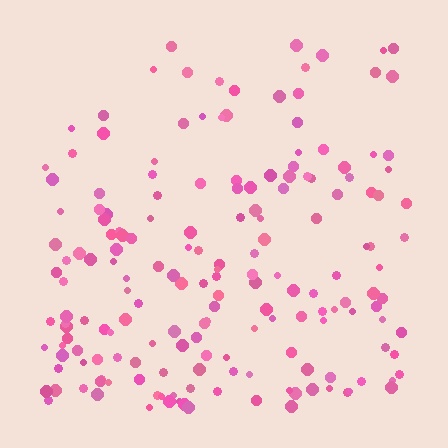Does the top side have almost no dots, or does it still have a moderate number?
Still a moderate number, just noticeably fewer than the bottom.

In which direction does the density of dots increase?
From top to bottom, with the bottom side densest.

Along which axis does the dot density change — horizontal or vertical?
Vertical.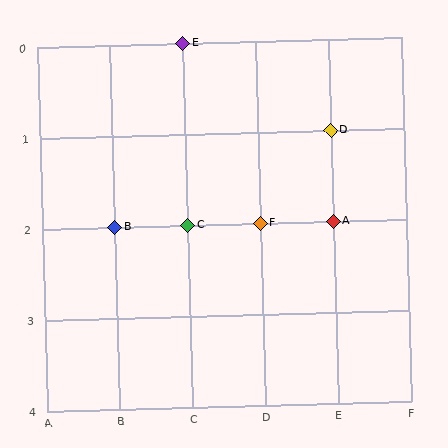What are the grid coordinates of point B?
Point B is at grid coordinates (B, 2).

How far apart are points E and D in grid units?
Points E and D are 2 columns and 1 row apart (about 2.2 grid units diagonally).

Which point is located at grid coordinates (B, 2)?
Point B is at (B, 2).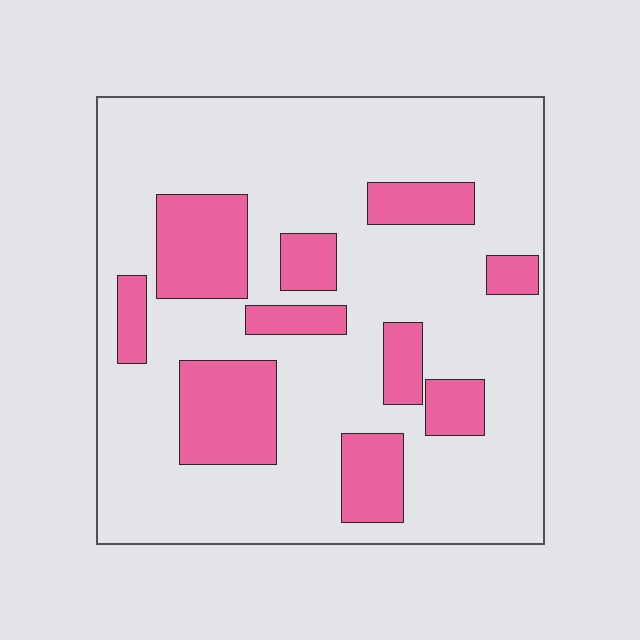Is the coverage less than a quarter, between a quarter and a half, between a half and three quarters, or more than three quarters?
Less than a quarter.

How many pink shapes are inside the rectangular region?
10.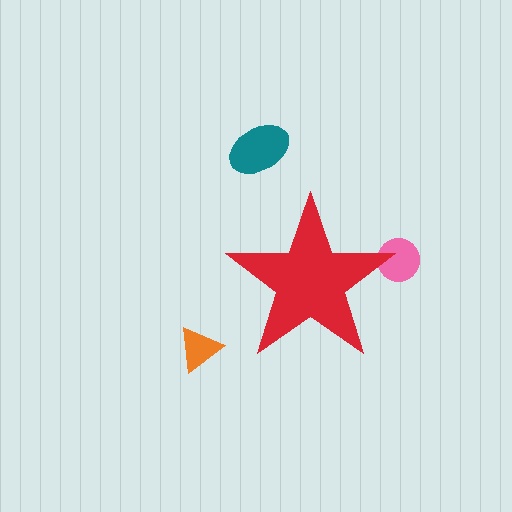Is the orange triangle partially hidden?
No, the orange triangle is fully visible.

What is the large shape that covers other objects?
A red star.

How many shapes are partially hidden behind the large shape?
1 shape is partially hidden.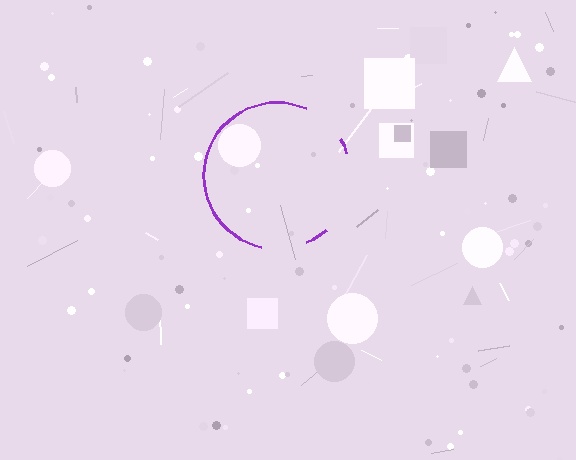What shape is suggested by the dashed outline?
The dashed outline suggests a circle.